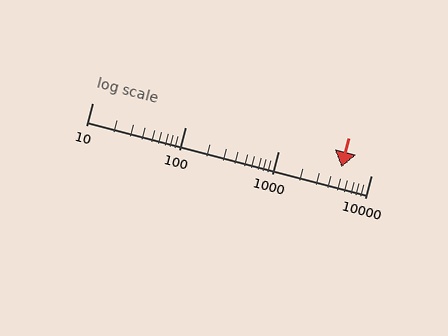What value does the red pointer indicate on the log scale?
The pointer indicates approximately 4800.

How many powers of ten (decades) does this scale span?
The scale spans 3 decades, from 10 to 10000.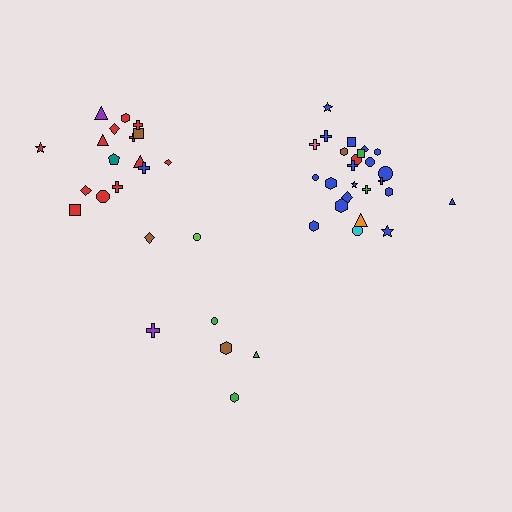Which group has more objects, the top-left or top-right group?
The top-right group.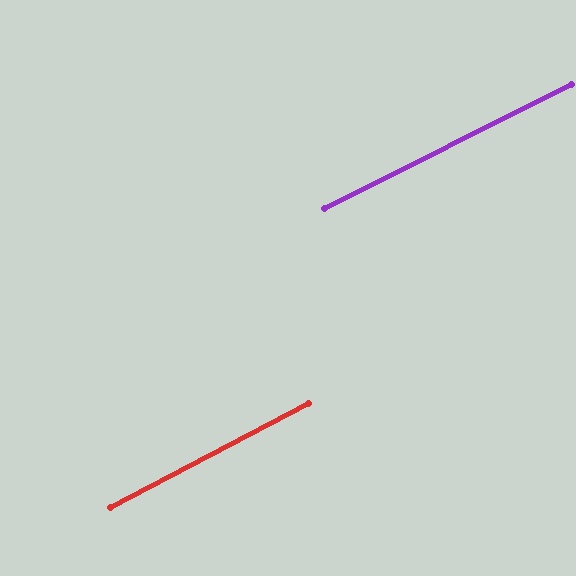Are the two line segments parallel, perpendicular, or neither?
Parallel — their directions differ by only 1.1°.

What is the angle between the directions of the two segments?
Approximately 1 degree.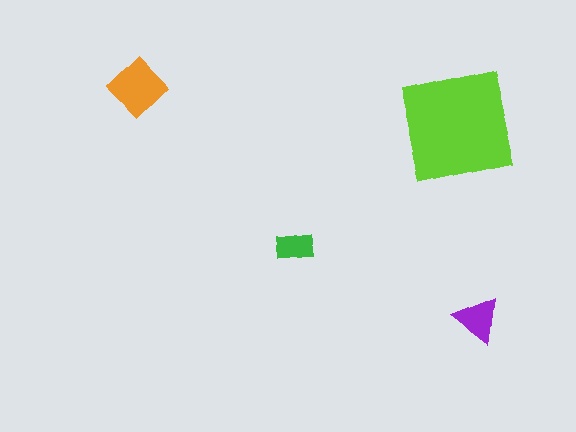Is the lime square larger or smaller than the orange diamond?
Larger.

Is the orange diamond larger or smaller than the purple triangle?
Larger.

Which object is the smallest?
The green rectangle.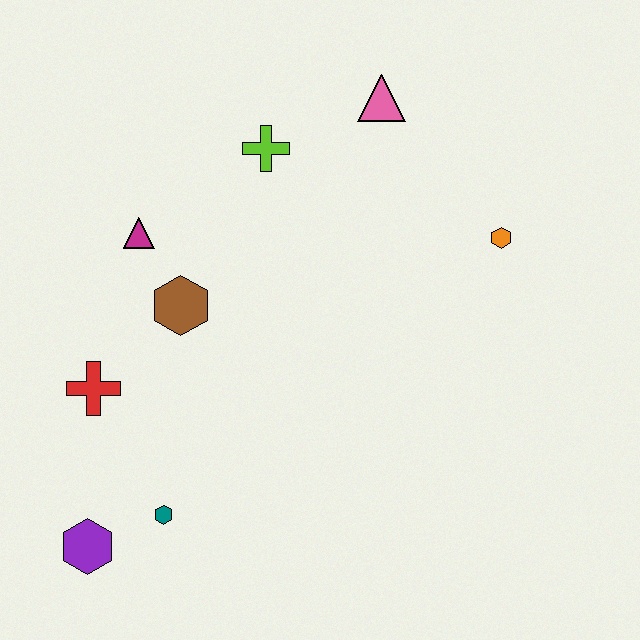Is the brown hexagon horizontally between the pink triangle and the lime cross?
No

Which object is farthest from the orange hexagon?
The purple hexagon is farthest from the orange hexagon.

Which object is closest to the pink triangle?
The lime cross is closest to the pink triangle.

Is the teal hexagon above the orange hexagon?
No